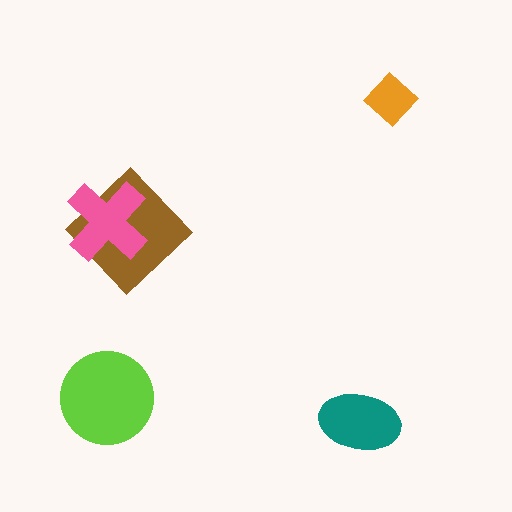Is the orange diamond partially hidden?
No, no other shape covers it.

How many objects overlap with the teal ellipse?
0 objects overlap with the teal ellipse.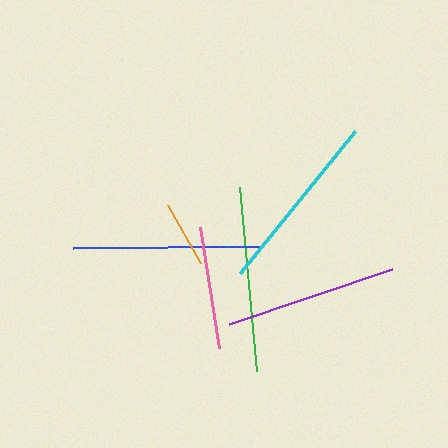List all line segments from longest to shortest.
From longest to shortest: blue, green, cyan, purple, pink, orange.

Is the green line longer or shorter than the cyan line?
The green line is longer than the cyan line.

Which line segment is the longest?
The blue line is the longest at approximately 188 pixels.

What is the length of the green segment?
The green segment is approximately 185 pixels long.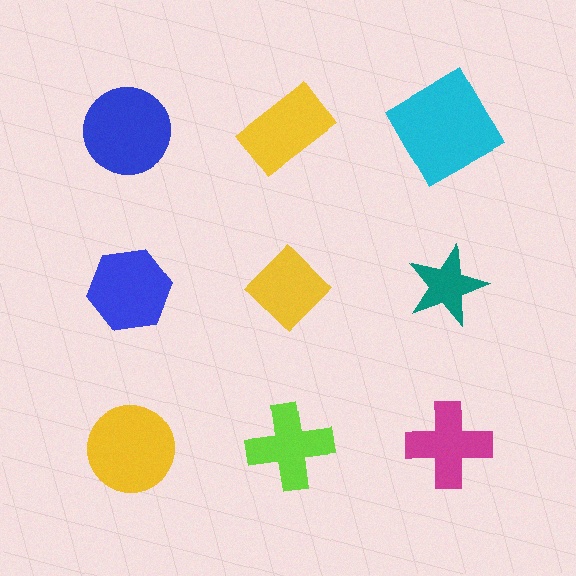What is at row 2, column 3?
A teal star.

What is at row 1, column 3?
A cyan diamond.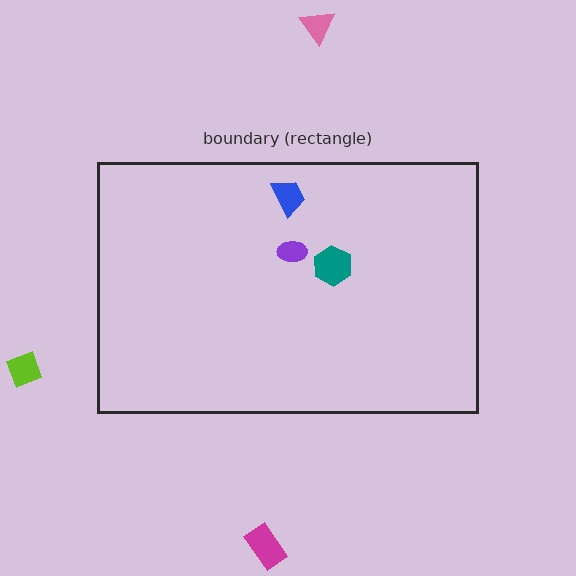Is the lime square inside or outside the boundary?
Outside.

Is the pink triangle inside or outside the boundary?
Outside.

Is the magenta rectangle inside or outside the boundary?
Outside.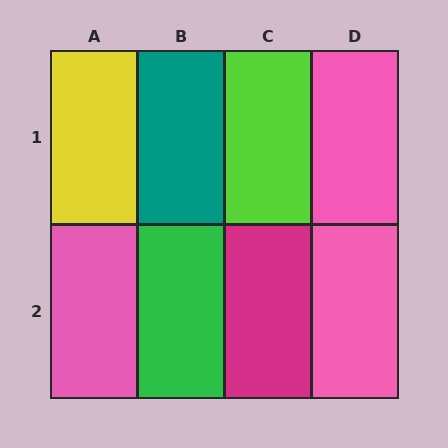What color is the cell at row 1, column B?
Teal.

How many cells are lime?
1 cell is lime.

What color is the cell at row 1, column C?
Lime.